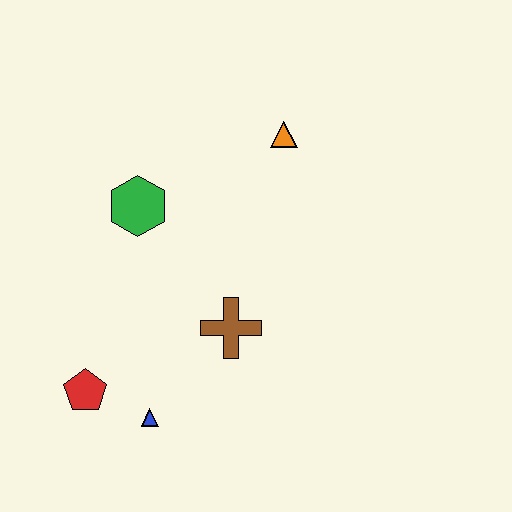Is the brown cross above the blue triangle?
Yes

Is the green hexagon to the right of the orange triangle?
No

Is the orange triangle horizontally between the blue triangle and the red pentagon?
No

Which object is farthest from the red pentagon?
The orange triangle is farthest from the red pentagon.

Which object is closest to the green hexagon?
The brown cross is closest to the green hexagon.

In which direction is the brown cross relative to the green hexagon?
The brown cross is below the green hexagon.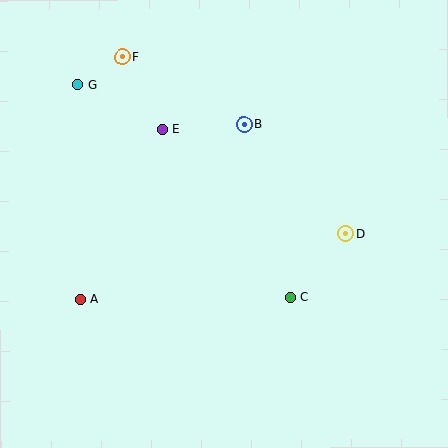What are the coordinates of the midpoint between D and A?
The midpoint between D and A is at (213, 266).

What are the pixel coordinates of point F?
Point F is at (122, 57).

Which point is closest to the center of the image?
Point C at (291, 297) is closest to the center.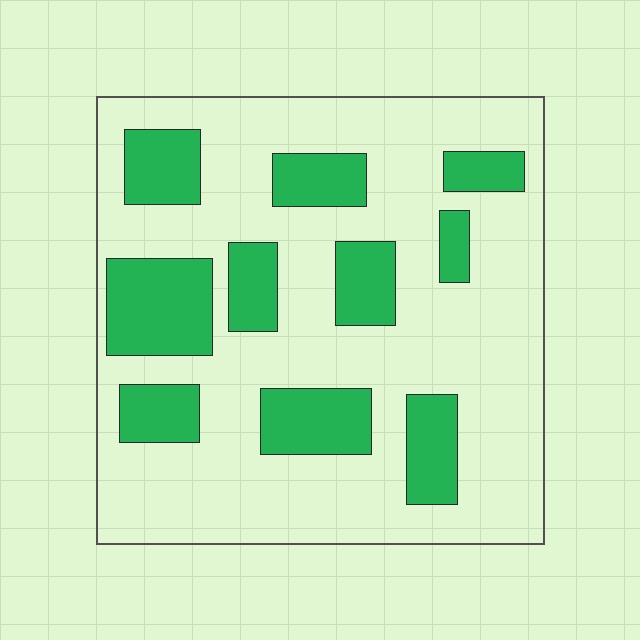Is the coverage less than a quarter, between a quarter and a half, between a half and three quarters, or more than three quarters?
Between a quarter and a half.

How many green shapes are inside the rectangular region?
10.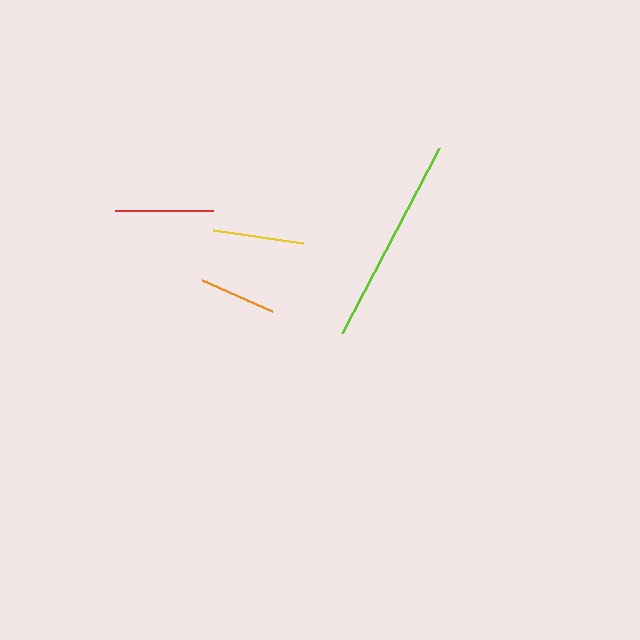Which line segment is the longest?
The lime line is the longest at approximately 209 pixels.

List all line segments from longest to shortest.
From longest to shortest: lime, red, yellow, orange.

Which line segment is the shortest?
The orange line is the shortest at approximately 77 pixels.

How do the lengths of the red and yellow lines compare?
The red and yellow lines are approximately the same length.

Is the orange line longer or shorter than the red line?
The red line is longer than the orange line.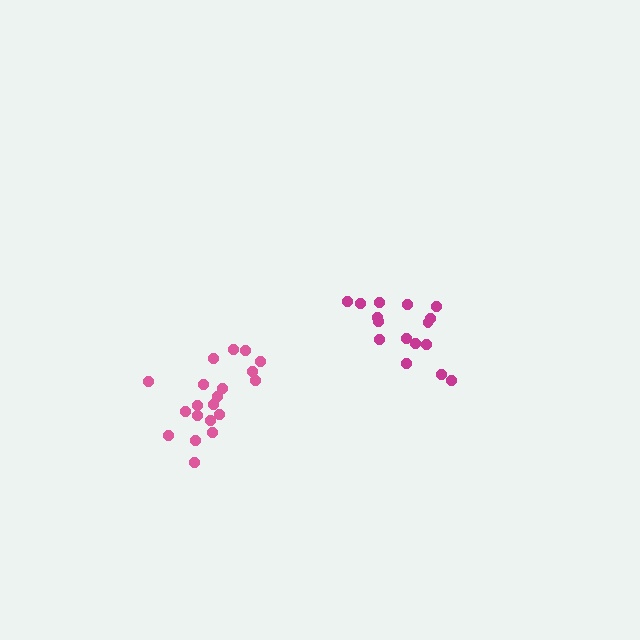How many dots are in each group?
Group 1: 20 dots, Group 2: 16 dots (36 total).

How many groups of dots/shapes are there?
There are 2 groups.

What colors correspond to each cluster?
The clusters are colored: pink, magenta.